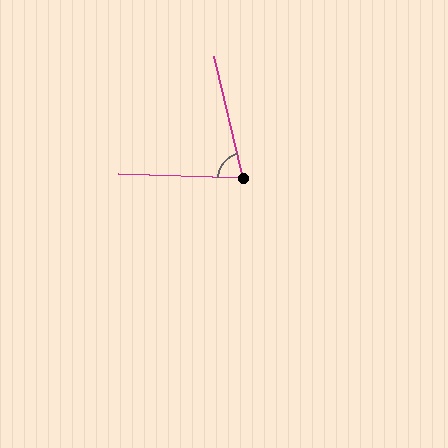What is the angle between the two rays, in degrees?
Approximately 75 degrees.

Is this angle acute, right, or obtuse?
It is acute.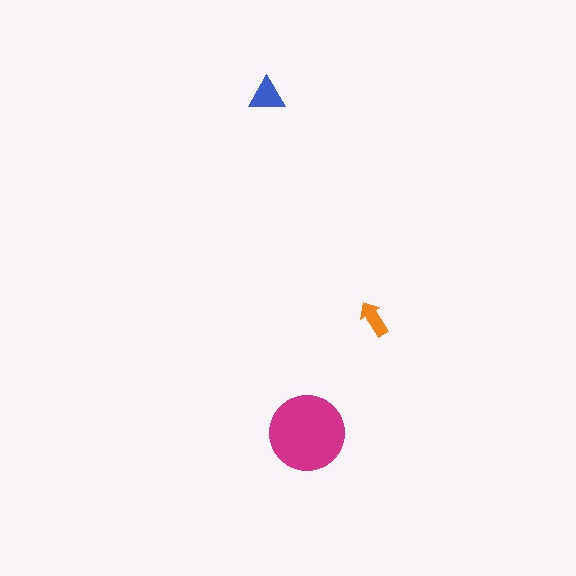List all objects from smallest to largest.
The orange arrow, the blue triangle, the magenta circle.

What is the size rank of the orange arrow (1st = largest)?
3rd.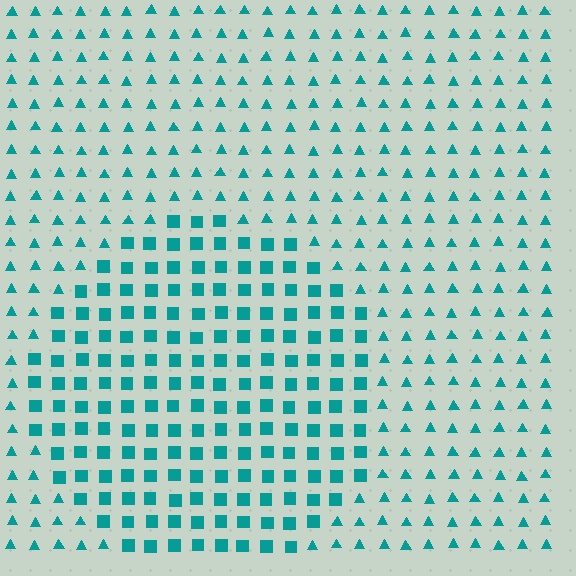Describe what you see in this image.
The image is filled with small teal elements arranged in a uniform grid. A circle-shaped region contains squares, while the surrounding area contains triangles. The boundary is defined purely by the change in element shape.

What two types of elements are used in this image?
The image uses squares inside the circle region and triangles outside it.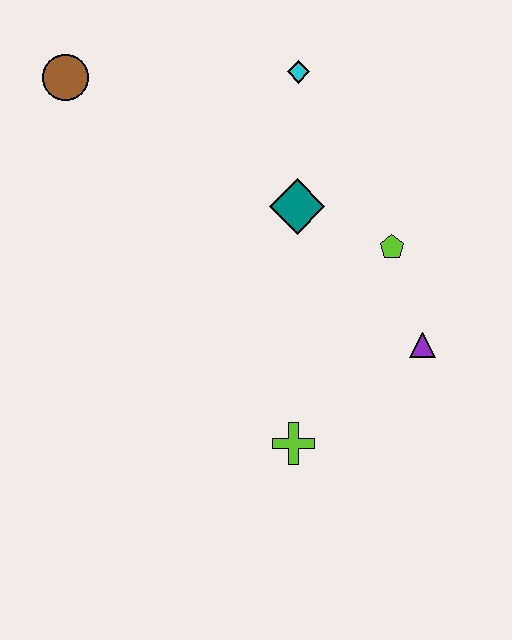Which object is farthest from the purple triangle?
The brown circle is farthest from the purple triangle.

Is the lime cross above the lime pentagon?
No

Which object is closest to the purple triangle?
The lime pentagon is closest to the purple triangle.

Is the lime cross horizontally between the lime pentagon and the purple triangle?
No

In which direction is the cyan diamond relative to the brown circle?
The cyan diamond is to the right of the brown circle.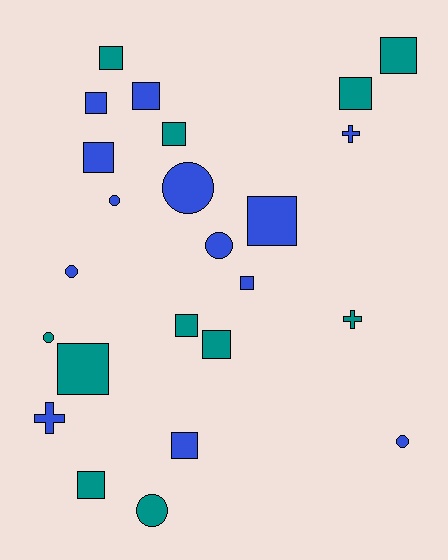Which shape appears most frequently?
Square, with 14 objects.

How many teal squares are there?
There are 8 teal squares.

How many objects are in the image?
There are 24 objects.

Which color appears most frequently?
Blue, with 13 objects.